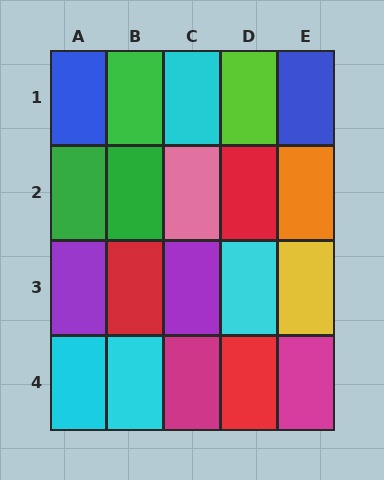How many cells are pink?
1 cell is pink.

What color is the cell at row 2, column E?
Orange.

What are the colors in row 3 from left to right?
Purple, red, purple, cyan, yellow.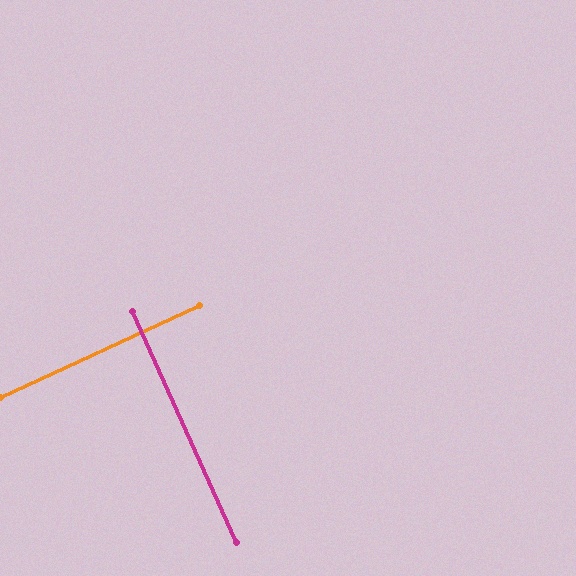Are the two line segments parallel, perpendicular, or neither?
Perpendicular — they meet at approximately 89°.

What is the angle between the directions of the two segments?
Approximately 89 degrees.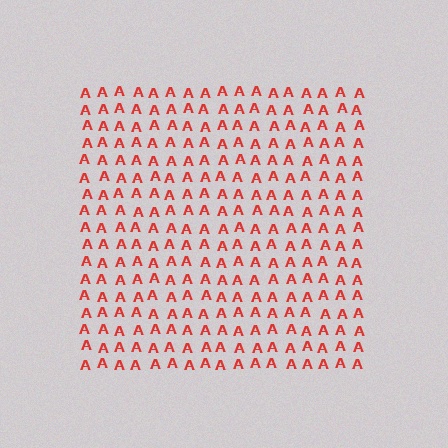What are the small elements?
The small elements are letter A's.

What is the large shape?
The large shape is a square.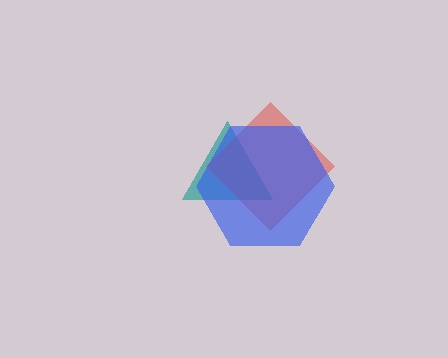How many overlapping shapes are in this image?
There are 3 overlapping shapes in the image.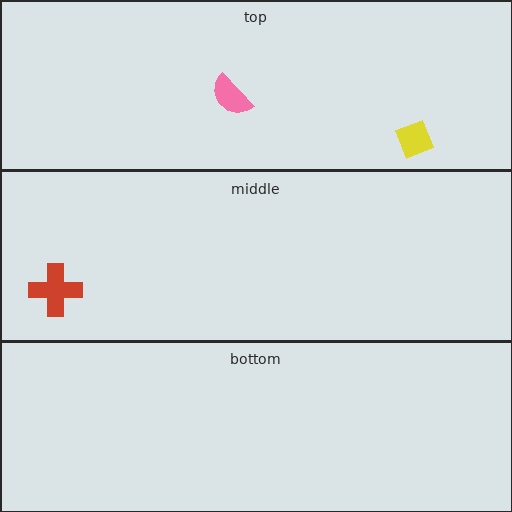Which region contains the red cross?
The middle region.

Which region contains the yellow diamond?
The top region.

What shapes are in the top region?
The pink semicircle, the yellow diamond.